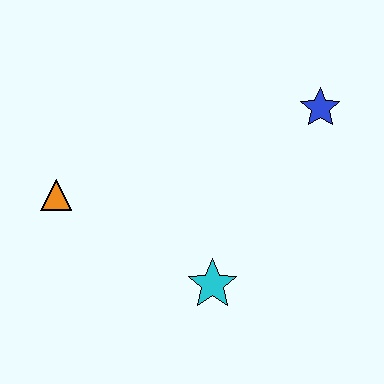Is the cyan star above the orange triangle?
No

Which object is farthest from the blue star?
The orange triangle is farthest from the blue star.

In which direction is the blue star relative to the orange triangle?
The blue star is to the right of the orange triangle.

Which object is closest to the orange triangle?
The cyan star is closest to the orange triangle.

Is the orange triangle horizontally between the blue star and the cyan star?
No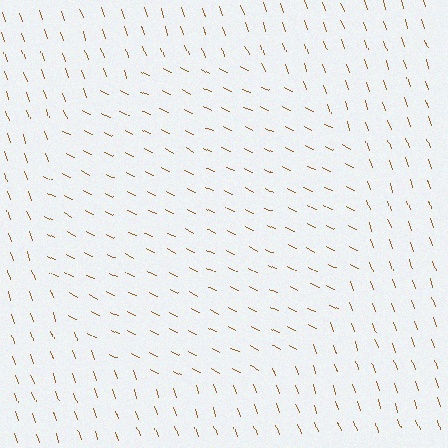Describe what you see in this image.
The image is filled with small brown line segments. A circle region in the image has lines oriented differently from the surrounding lines, creating a visible texture boundary.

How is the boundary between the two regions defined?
The boundary is defined purely by a change in line orientation (approximately 45 degrees difference). All lines are the same color and thickness.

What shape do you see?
I see a circle.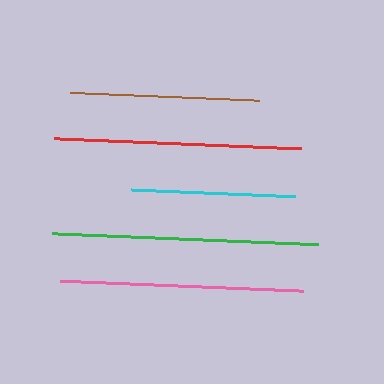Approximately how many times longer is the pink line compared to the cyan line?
The pink line is approximately 1.5 times the length of the cyan line.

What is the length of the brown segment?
The brown segment is approximately 189 pixels long.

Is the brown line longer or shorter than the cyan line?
The brown line is longer than the cyan line.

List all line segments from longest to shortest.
From longest to shortest: green, red, pink, brown, cyan.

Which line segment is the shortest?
The cyan line is the shortest at approximately 164 pixels.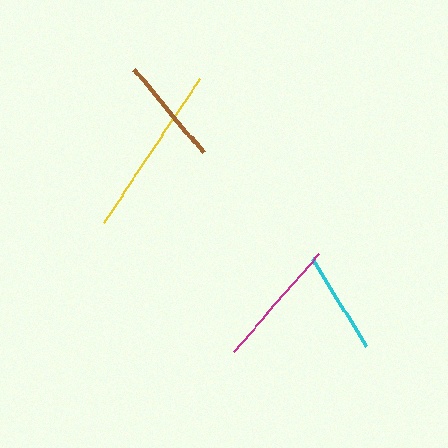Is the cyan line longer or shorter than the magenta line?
The magenta line is longer than the cyan line.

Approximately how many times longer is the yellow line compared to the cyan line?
The yellow line is approximately 1.7 times the length of the cyan line.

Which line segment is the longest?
The yellow line is the longest at approximately 173 pixels.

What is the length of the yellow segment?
The yellow segment is approximately 173 pixels long.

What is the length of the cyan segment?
The cyan segment is approximately 103 pixels long.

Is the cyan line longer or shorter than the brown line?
The brown line is longer than the cyan line.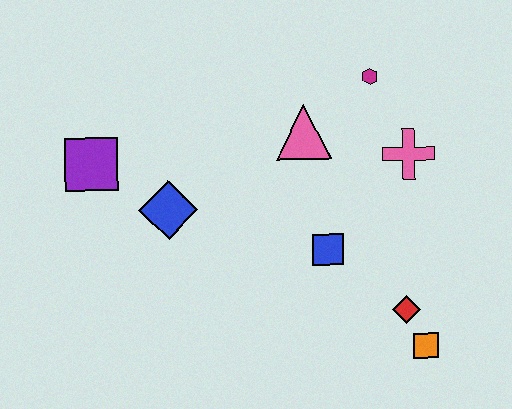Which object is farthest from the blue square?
The purple square is farthest from the blue square.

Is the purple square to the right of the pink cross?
No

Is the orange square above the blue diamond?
No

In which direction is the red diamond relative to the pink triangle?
The red diamond is below the pink triangle.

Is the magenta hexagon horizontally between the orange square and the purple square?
Yes